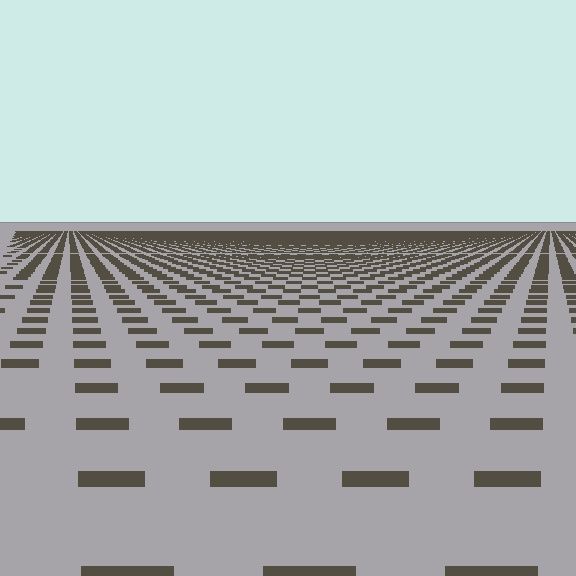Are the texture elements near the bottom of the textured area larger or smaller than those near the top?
Larger. Near the bottom, elements are closer to the viewer and appear at a bigger on-screen size.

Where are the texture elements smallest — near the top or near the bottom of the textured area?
Near the top.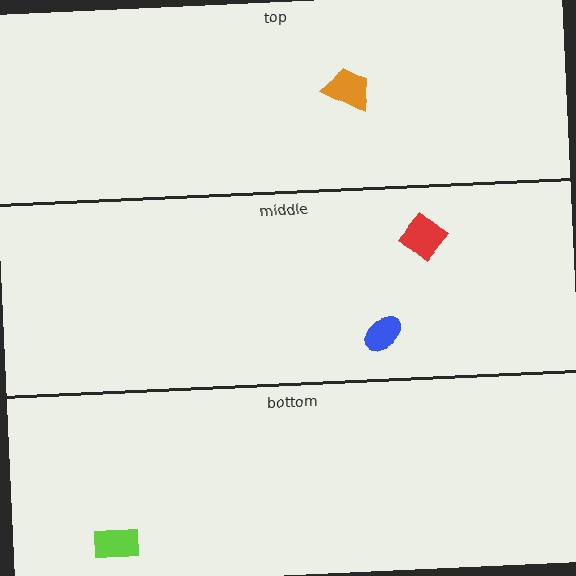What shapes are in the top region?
The orange trapezoid.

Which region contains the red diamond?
The middle region.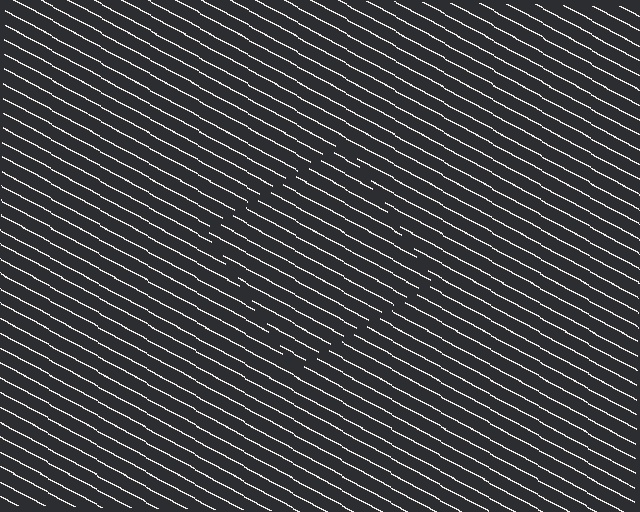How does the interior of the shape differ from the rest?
The interior of the shape contains the same grating, shifted by half a period — the contour is defined by the phase discontinuity where line-ends from the inner and outer gratings abut.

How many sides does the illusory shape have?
4 sides — the line-ends trace a square.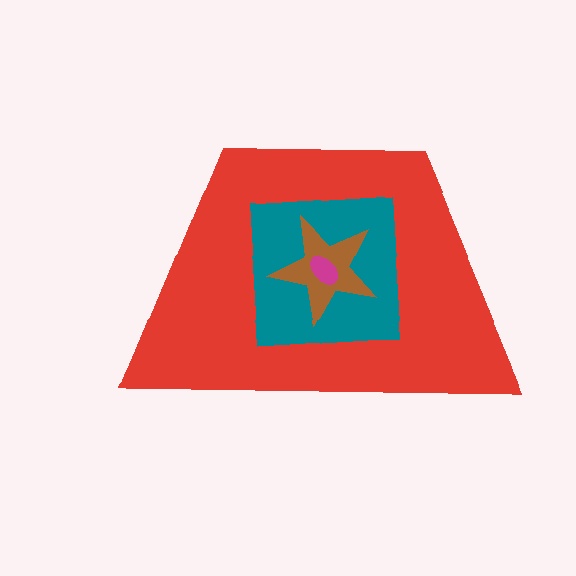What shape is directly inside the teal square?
The brown star.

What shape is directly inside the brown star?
The magenta ellipse.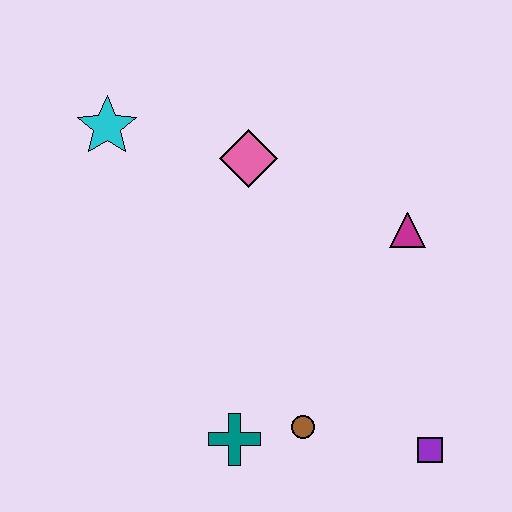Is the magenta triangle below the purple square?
No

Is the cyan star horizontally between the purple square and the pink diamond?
No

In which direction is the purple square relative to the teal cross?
The purple square is to the right of the teal cross.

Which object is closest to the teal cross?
The brown circle is closest to the teal cross.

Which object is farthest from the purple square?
The cyan star is farthest from the purple square.